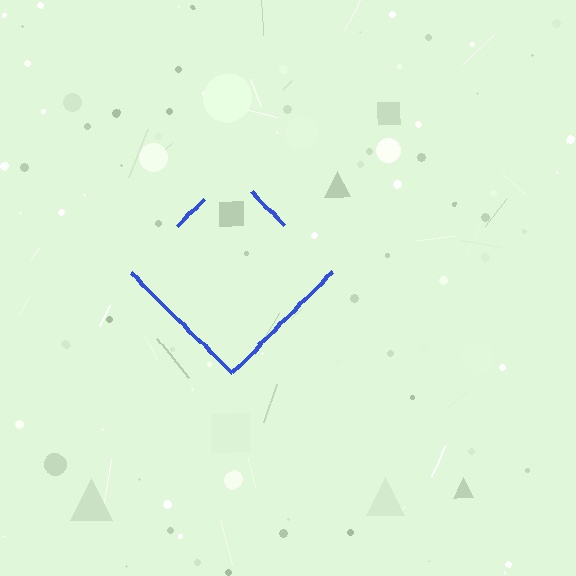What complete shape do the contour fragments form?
The contour fragments form a diamond.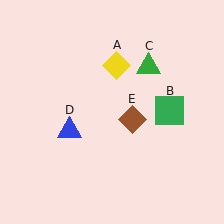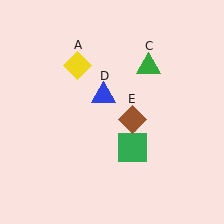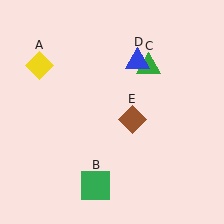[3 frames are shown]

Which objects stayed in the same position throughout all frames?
Green triangle (object C) and brown diamond (object E) remained stationary.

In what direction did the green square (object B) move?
The green square (object B) moved down and to the left.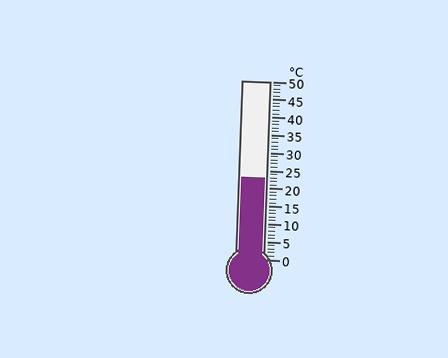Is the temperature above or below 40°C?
The temperature is below 40°C.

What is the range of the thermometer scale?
The thermometer scale ranges from 0°C to 50°C.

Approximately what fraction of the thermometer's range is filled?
The thermometer is filled to approximately 45% of its range.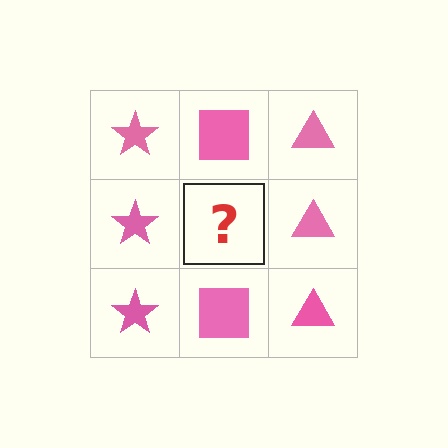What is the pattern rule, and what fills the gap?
The rule is that each column has a consistent shape. The gap should be filled with a pink square.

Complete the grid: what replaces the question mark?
The question mark should be replaced with a pink square.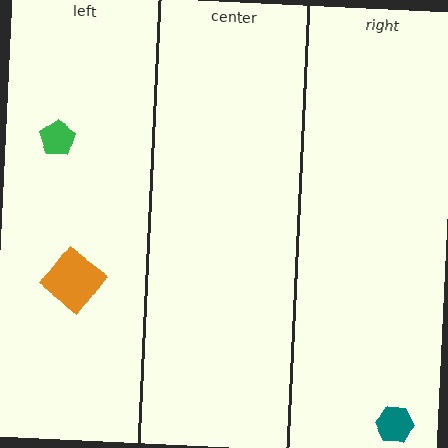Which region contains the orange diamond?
The left region.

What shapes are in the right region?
The teal hexagon.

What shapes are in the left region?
The orange diamond, the green pentagon.